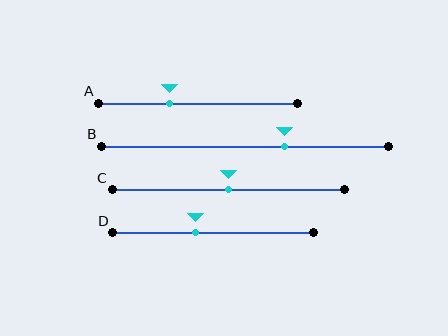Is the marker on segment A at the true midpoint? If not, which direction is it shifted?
No, the marker on segment A is shifted to the left by about 15% of the segment length.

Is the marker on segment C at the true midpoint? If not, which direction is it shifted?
Yes, the marker on segment C is at the true midpoint.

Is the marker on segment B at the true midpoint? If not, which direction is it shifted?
No, the marker on segment B is shifted to the right by about 14% of the segment length.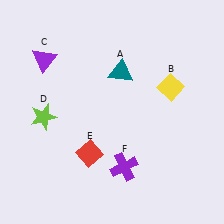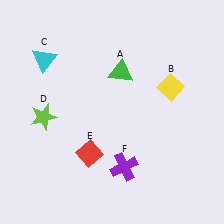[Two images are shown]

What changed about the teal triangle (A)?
In Image 1, A is teal. In Image 2, it changed to green.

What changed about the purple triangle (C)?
In Image 1, C is purple. In Image 2, it changed to cyan.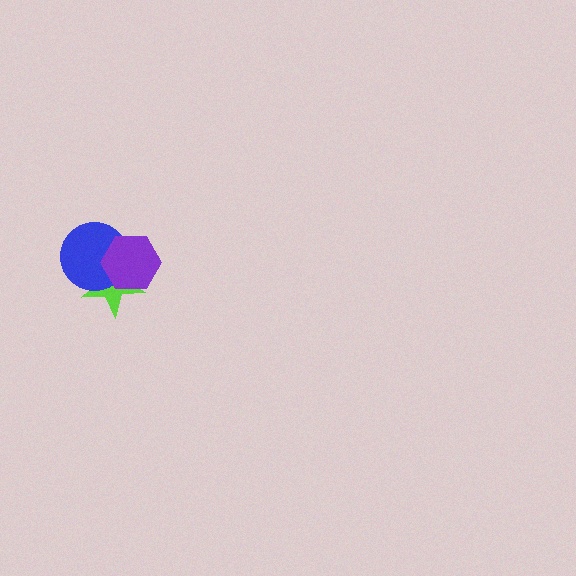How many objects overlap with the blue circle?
2 objects overlap with the blue circle.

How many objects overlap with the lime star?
2 objects overlap with the lime star.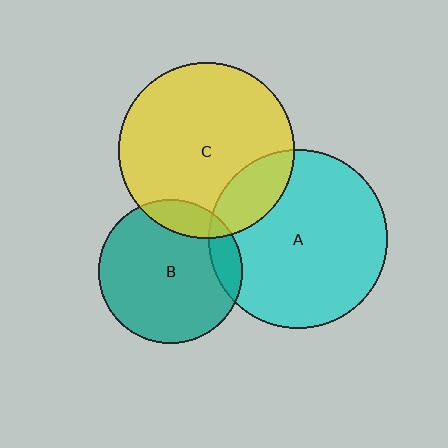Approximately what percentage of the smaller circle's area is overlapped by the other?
Approximately 20%.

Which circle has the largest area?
Circle A (cyan).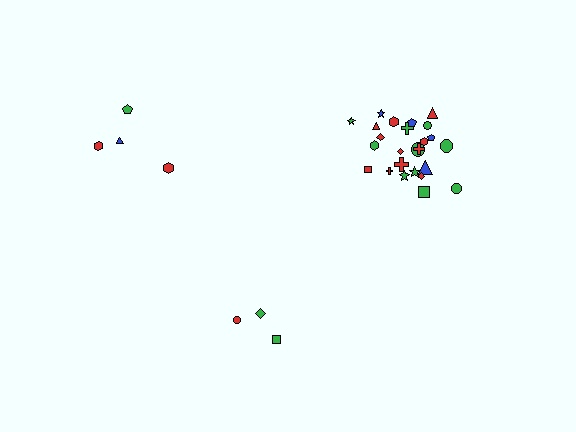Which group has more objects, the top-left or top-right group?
The top-right group.